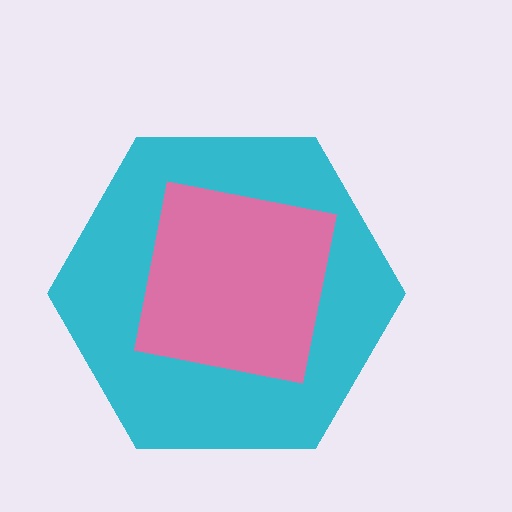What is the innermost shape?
The pink square.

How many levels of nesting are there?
2.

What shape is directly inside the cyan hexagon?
The pink square.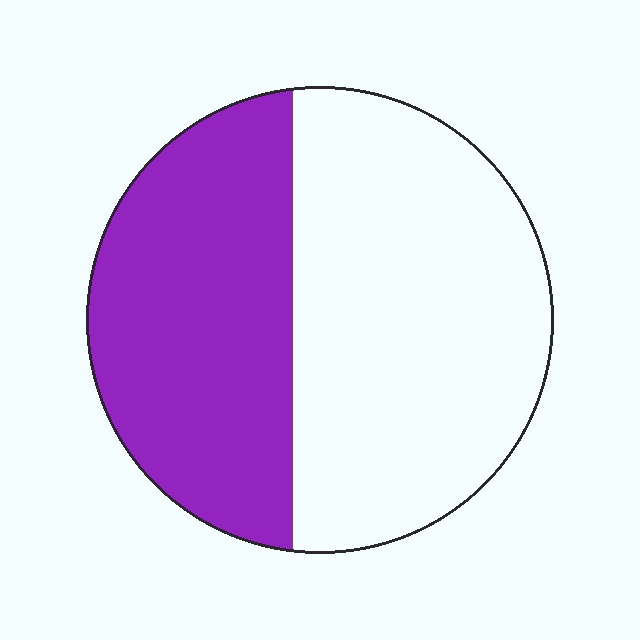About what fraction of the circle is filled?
About two fifths (2/5).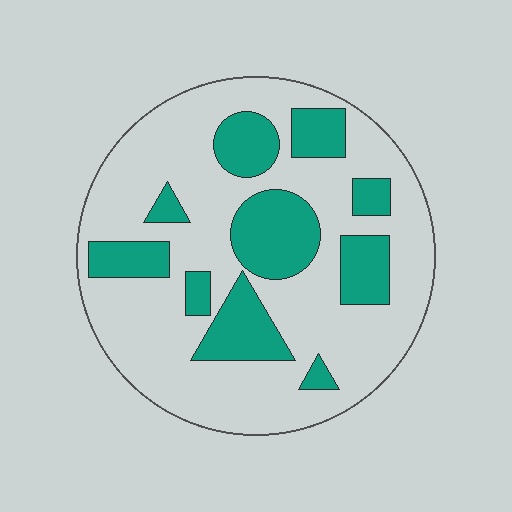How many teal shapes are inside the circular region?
10.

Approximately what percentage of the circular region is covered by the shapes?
Approximately 30%.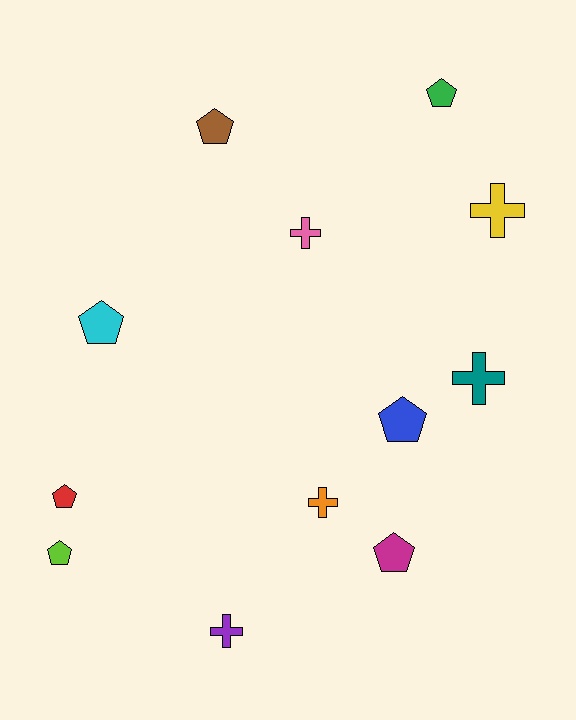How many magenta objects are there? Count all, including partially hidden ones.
There is 1 magenta object.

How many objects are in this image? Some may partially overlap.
There are 12 objects.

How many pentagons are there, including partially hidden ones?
There are 7 pentagons.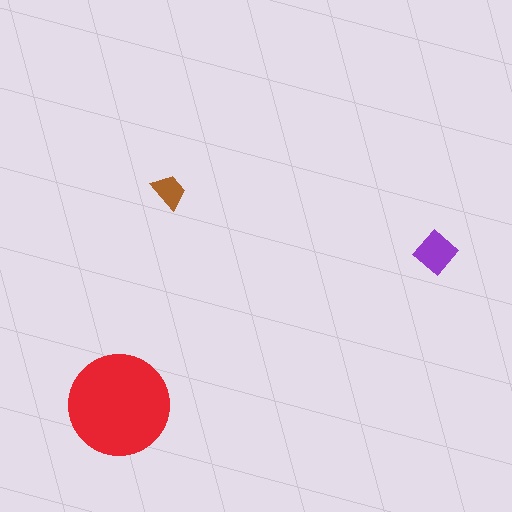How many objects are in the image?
There are 3 objects in the image.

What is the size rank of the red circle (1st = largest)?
1st.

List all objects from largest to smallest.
The red circle, the purple diamond, the brown trapezoid.